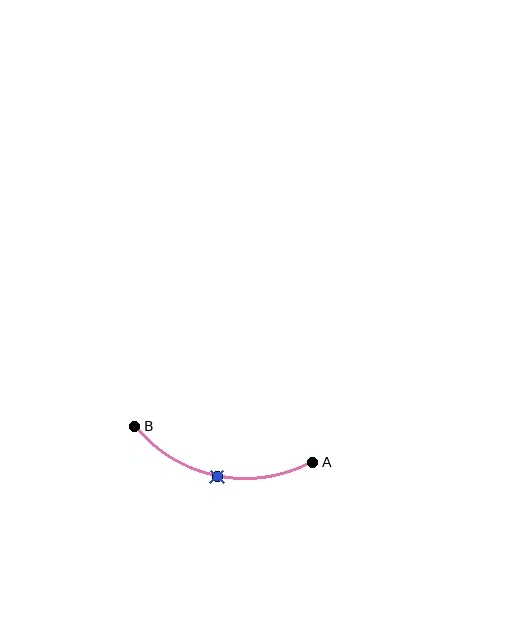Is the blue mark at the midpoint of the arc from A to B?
Yes. The blue mark lies on the arc at equal arc-length from both A and B — it is the arc midpoint.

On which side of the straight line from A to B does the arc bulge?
The arc bulges below the straight line connecting A and B.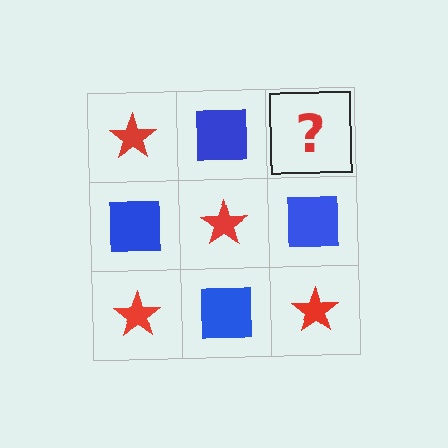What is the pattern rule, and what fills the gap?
The rule is that it alternates red star and blue square in a checkerboard pattern. The gap should be filled with a red star.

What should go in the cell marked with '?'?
The missing cell should contain a red star.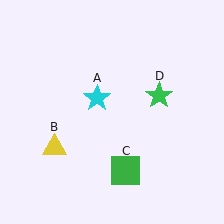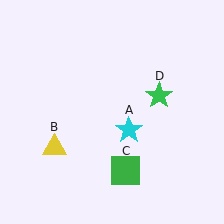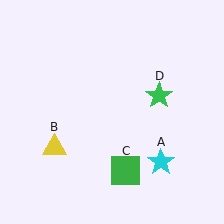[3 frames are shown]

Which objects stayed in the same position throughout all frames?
Yellow triangle (object B) and green square (object C) and green star (object D) remained stationary.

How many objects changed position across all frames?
1 object changed position: cyan star (object A).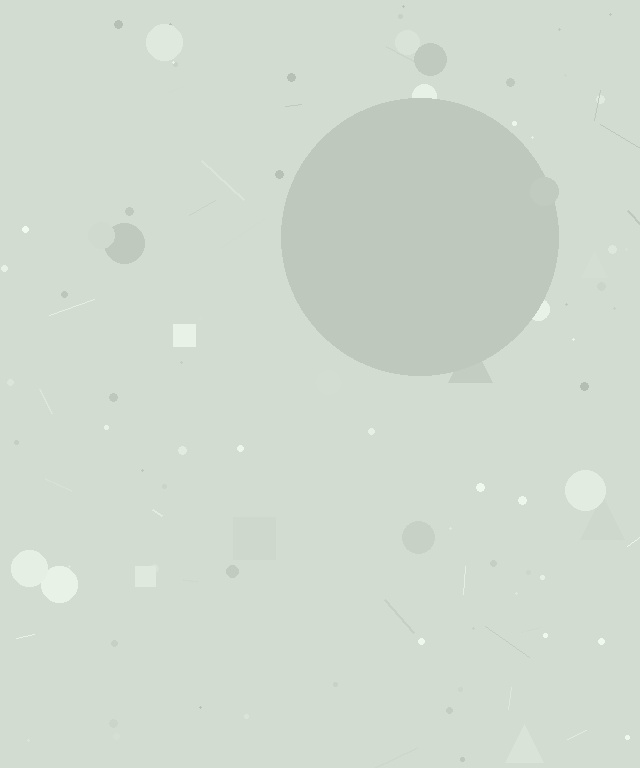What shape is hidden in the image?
A circle is hidden in the image.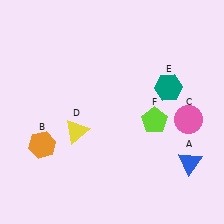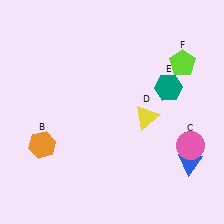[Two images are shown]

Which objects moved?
The objects that moved are: the pink circle (C), the yellow triangle (D), the lime pentagon (F).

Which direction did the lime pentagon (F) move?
The lime pentagon (F) moved up.